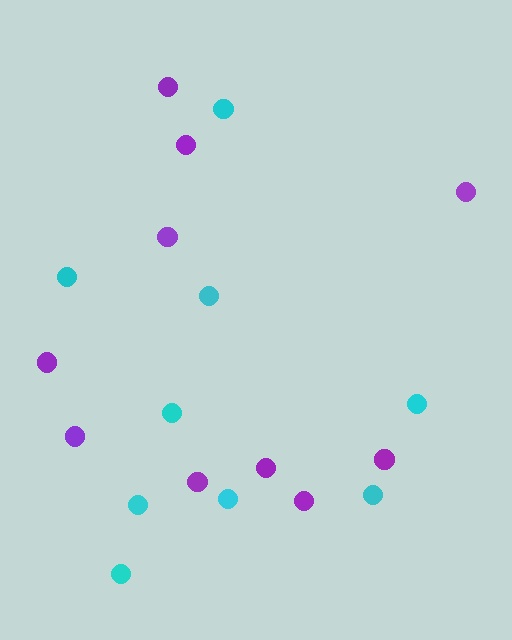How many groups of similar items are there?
There are 2 groups: one group of purple circles (10) and one group of cyan circles (9).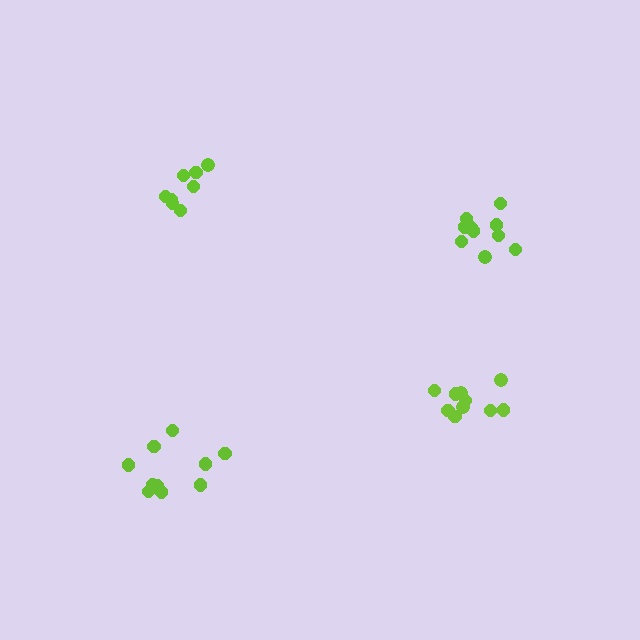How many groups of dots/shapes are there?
There are 4 groups.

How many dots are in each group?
Group 1: 8 dots, Group 2: 11 dots, Group 3: 10 dots, Group 4: 10 dots (39 total).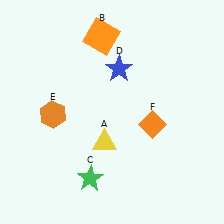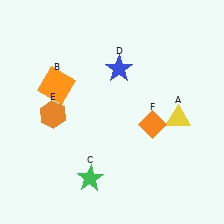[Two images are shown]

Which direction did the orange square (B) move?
The orange square (B) moved down.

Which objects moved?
The objects that moved are: the yellow triangle (A), the orange square (B).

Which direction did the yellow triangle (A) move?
The yellow triangle (A) moved right.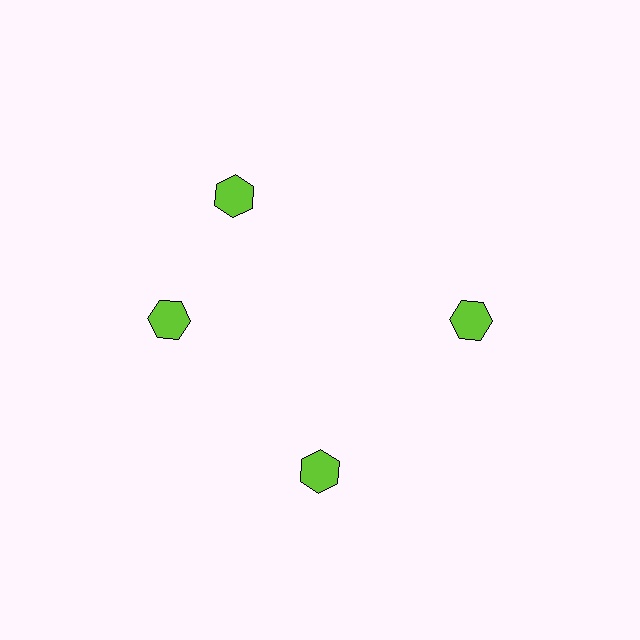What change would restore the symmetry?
The symmetry would be restored by rotating it back into even spacing with its neighbors so that all 4 hexagons sit at equal angles and equal distance from the center.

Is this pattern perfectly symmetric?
No. The 4 lime hexagons are arranged in a ring, but one element near the 12 o'clock position is rotated out of alignment along the ring, breaking the 4-fold rotational symmetry.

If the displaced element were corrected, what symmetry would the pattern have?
It would have 4-fold rotational symmetry — the pattern would map onto itself every 90 degrees.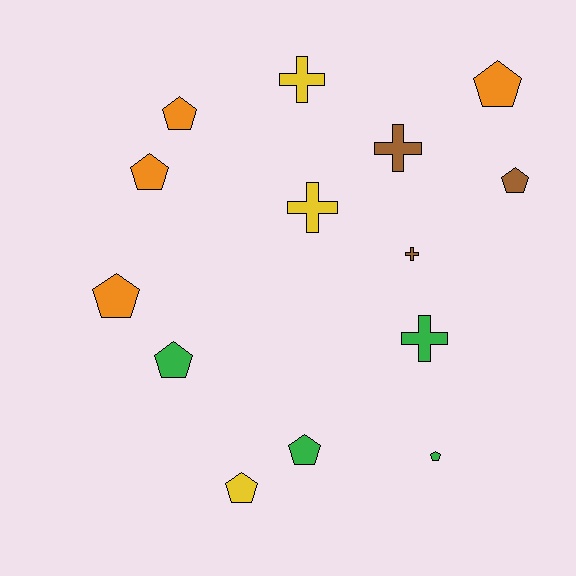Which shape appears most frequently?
Pentagon, with 9 objects.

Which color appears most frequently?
Orange, with 4 objects.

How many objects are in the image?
There are 14 objects.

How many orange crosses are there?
There are no orange crosses.